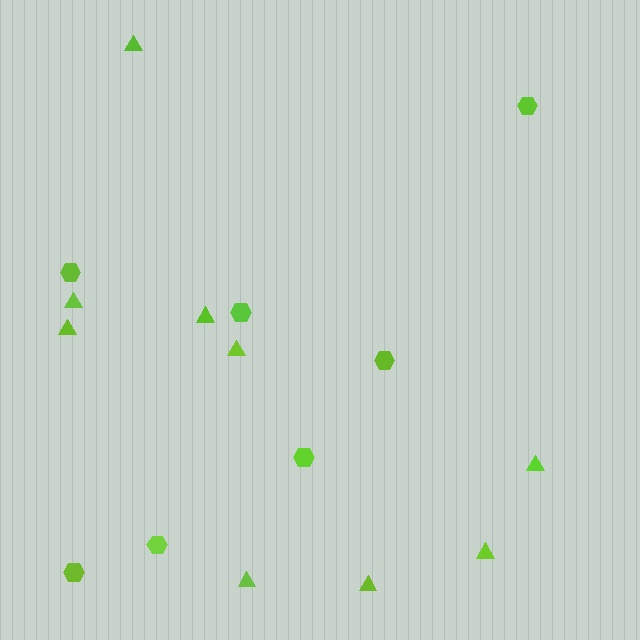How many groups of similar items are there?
There are 2 groups: one group of hexagons (7) and one group of triangles (9).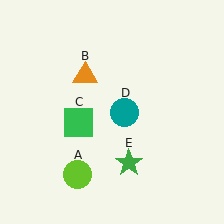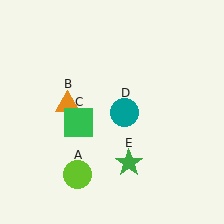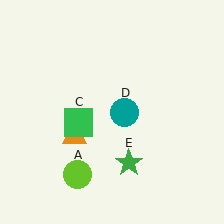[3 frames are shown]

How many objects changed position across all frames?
1 object changed position: orange triangle (object B).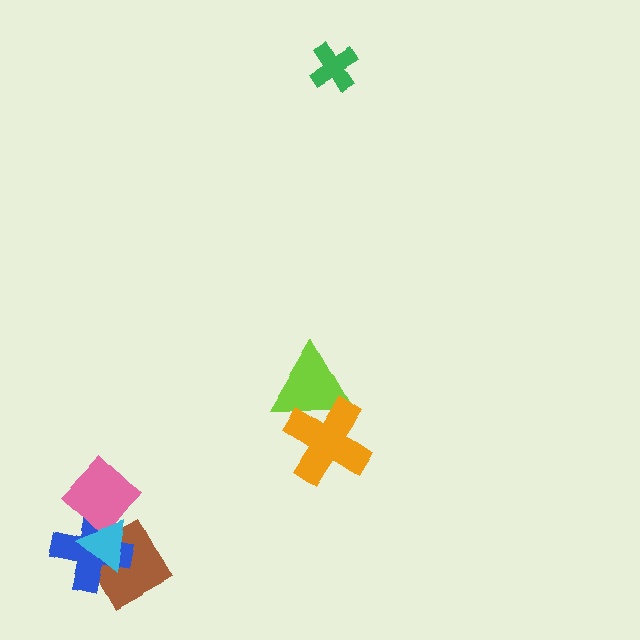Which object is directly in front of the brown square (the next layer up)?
The blue cross is directly in front of the brown square.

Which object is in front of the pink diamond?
The cyan triangle is in front of the pink diamond.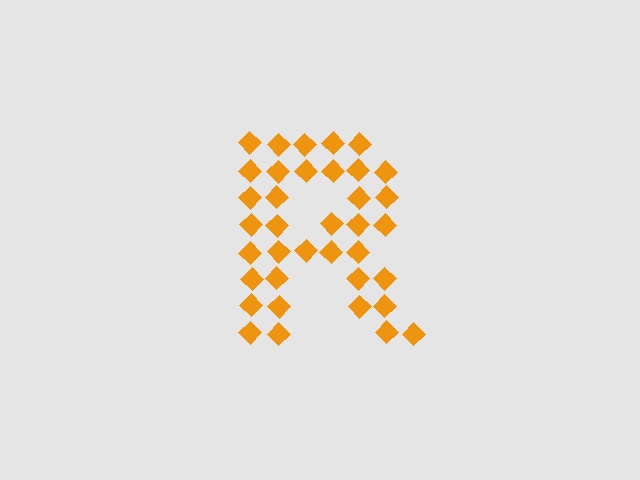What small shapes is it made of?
It is made of small diamonds.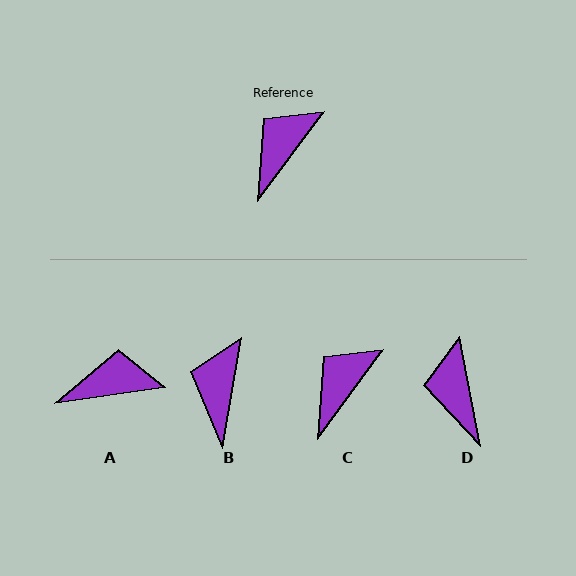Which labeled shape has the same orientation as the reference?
C.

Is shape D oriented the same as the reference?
No, it is off by about 47 degrees.